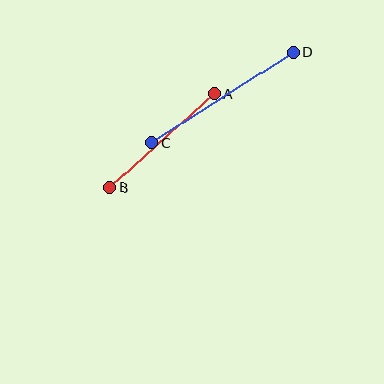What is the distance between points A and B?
The distance is approximately 140 pixels.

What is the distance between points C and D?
The distance is approximately 167 pixels.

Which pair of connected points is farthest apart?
Points C and D are farthest apart.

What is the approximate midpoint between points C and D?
The midpoint is at approximately (223, 97) pixels.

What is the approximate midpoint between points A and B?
The midpoint is at approximately (162, 141) pixels.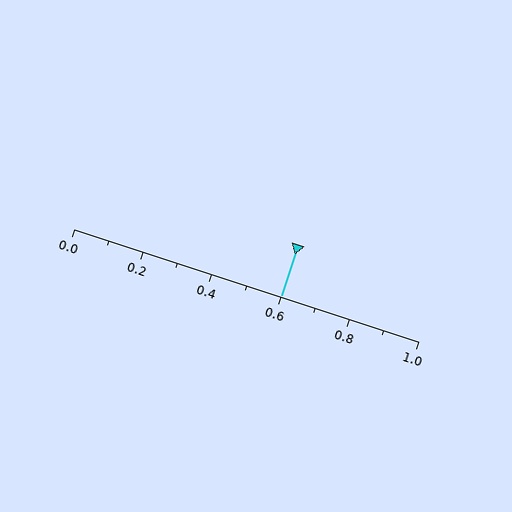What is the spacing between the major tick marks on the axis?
The major ticks are spaced 0.2 apart.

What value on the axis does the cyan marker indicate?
The marker indicates approximately 0.6.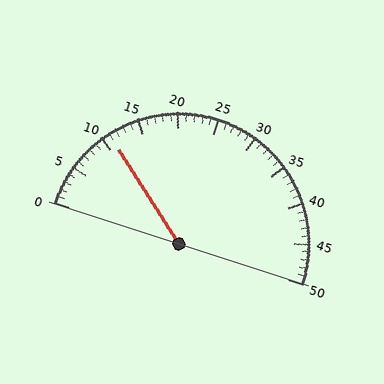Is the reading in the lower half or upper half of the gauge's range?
The reading is in the lower half of the range (0 to 50).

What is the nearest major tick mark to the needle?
The nearest major tick mark is 10.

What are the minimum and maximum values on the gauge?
The gauge ranges from 0 to 50.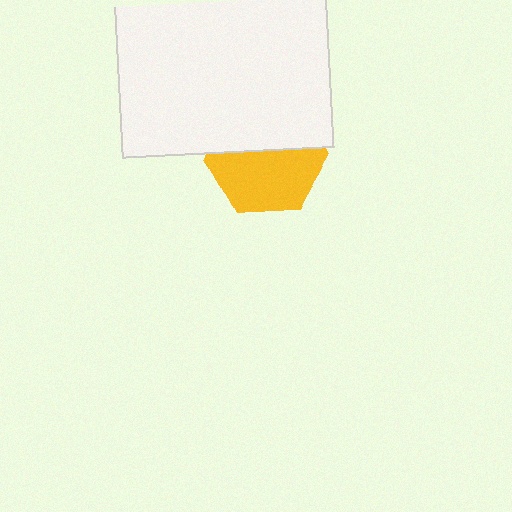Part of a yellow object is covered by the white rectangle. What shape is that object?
It is a hexagon.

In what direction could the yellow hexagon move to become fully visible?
The yellow hexagon could move down. That would shift it out from behind the white rectangle entirely.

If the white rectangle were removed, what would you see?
You would see the complete yellow hexagon.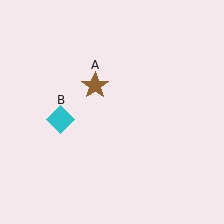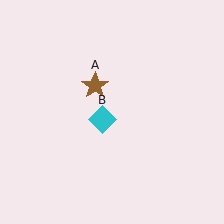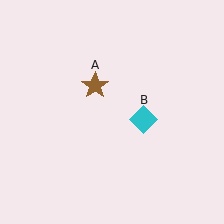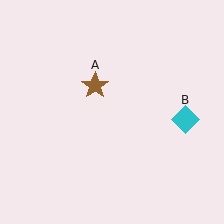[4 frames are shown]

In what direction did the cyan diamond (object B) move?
The cyan diamond (object B) moved right.